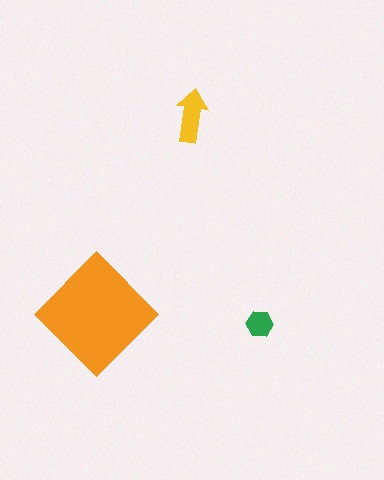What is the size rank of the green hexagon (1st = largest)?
3rd.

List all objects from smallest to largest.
The green hexagon, the yellow arrow, the orange diamond.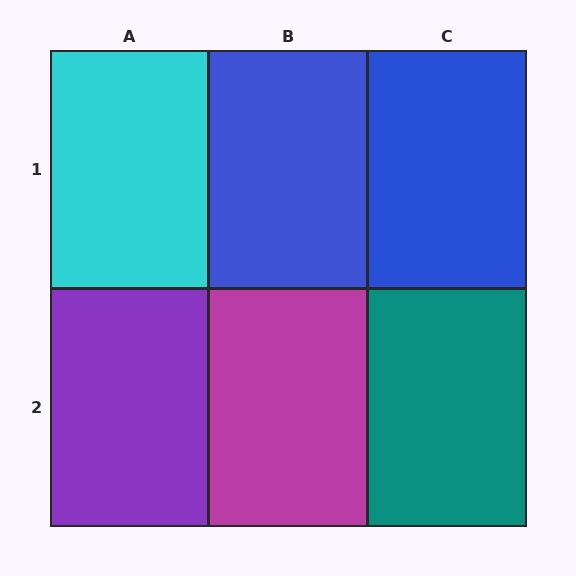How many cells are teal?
1 cell is teal.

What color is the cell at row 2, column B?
Magenta.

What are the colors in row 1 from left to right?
Cyan, blue, blue.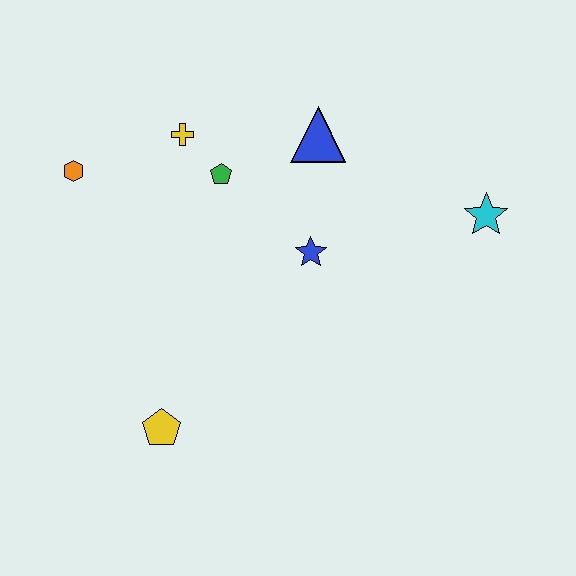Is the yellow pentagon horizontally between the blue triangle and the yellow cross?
No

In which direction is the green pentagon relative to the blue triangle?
The green pentagon is to the left of the blue triangle.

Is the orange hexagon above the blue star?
Yes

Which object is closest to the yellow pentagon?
The blue star is closest to the yellow pentagon.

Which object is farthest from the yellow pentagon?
The cyan star is farthest from the yellow pentagon.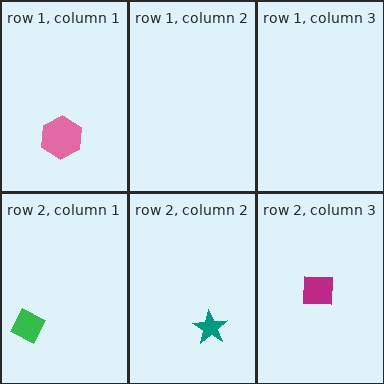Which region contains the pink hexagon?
The row 1, column 1 region.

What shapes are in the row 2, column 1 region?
The green diamond.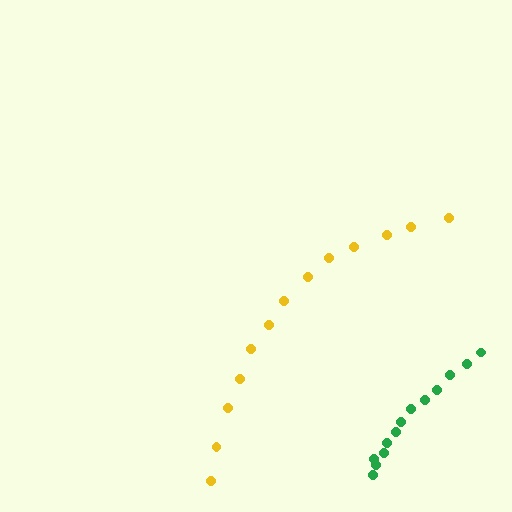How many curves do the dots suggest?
There are 2 distinct paths.